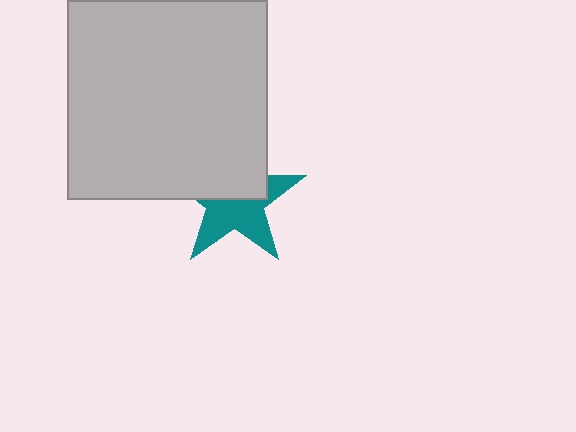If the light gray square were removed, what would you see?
You would see the complete teal star.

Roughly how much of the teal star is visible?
About half of it is visible (roughly 54%).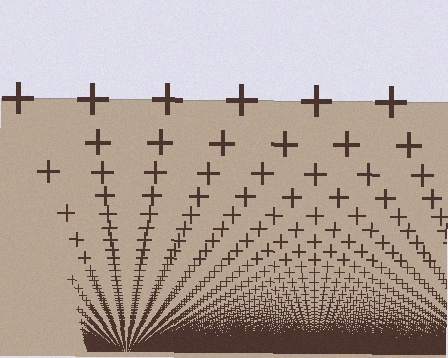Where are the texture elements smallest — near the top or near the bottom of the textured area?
Near the bottom.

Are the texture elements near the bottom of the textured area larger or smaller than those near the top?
Smaller. The gradient is inverted — elements near the bottom are smaller and denser.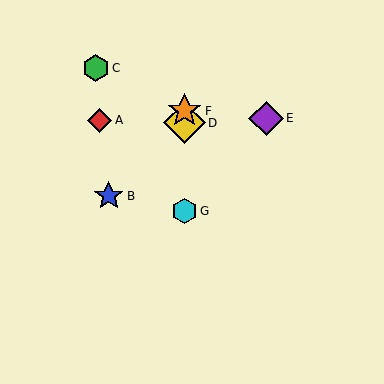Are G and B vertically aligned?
No, G is at x≈185 and B is at x≈109.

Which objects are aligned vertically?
Objects D, F, G are aligned vertically.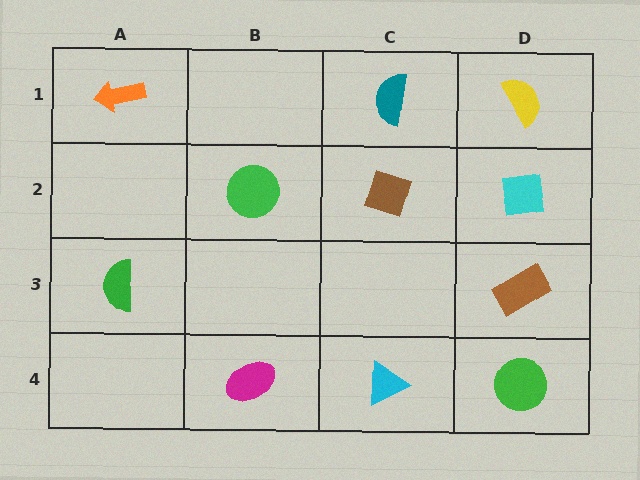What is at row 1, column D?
A yellow semicircle.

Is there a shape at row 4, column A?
No, that cell is empty.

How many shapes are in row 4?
3 shapes.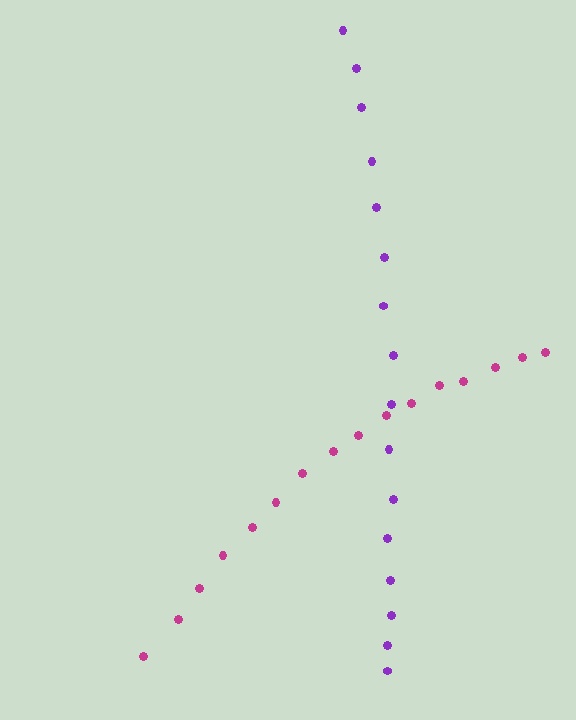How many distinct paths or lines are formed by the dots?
There are 2 distinct paths.